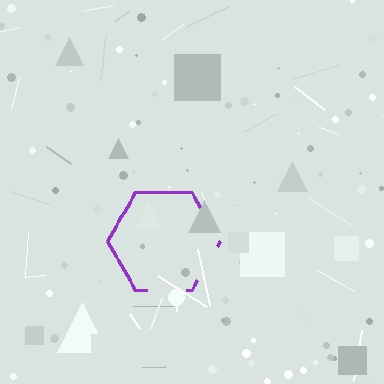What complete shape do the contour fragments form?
The contour fragments form a hexagon.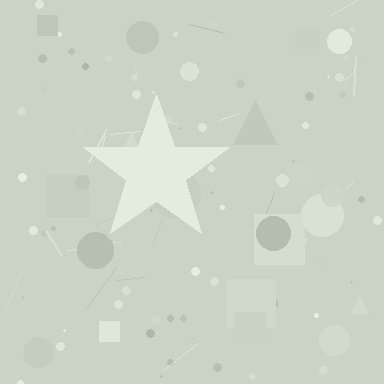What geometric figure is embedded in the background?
A star is embedded in the background.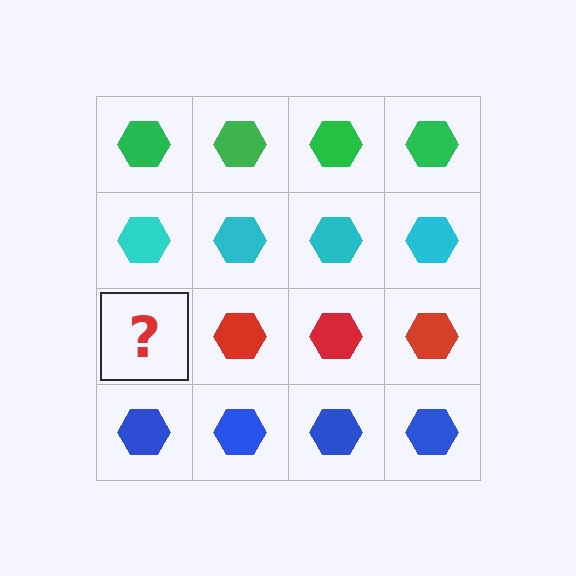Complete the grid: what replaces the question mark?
The question mark should be replaced with a red hexagon.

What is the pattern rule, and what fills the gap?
The rule is that each row has a consistent color. The gap should be filled with a red hexagon.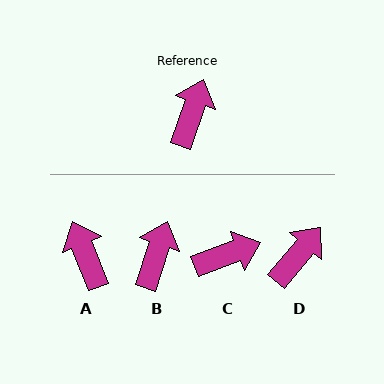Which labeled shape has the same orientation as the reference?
B.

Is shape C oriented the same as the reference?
No, it is off by about 51 degrees.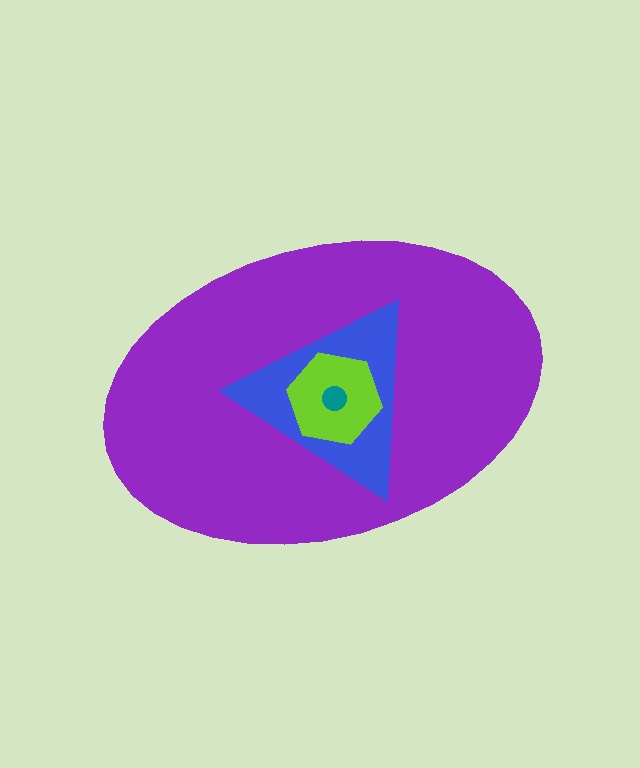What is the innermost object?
The teal circle.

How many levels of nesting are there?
4.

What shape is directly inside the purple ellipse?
The blue triangle.